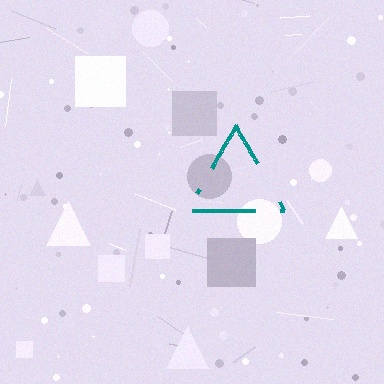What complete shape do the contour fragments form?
The contour fragments form a triangle.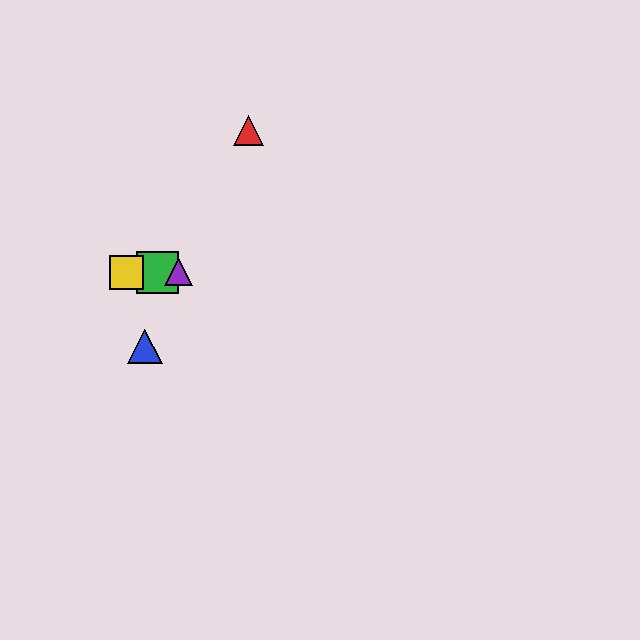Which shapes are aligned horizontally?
The green square, the yellow square, the purple triangle are aligned horizontally.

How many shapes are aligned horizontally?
3 shapes (the green square, the yellow square, the purple triangle) are aligned horizontally.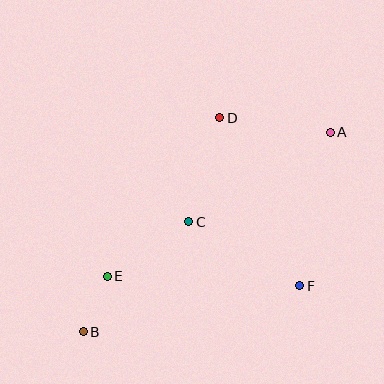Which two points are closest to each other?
Points B and E are closest to each other.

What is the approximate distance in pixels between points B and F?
The distance between B and F is approximately 221 pixels.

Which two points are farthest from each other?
Points A and B are farthest from each other.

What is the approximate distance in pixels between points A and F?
The distance between A and F is approximately 156 pixels.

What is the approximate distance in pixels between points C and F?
The distance between C and F is approximately 128 pixels.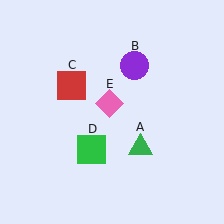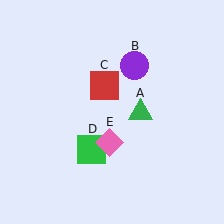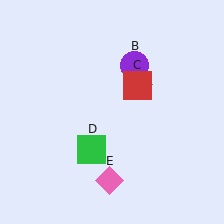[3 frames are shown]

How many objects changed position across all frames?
3 objects changed position: green triangle (object A), red square (object C), pink diamond (object E).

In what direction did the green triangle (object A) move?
The green triangle (object A) moved up.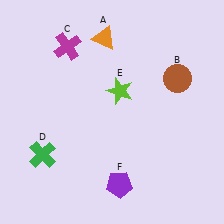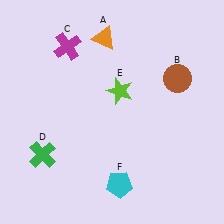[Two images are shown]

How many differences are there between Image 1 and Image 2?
There is 1 difference between the two images.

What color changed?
The pentagon (F) changed from purple in Image 1 to cyan in Image 2.